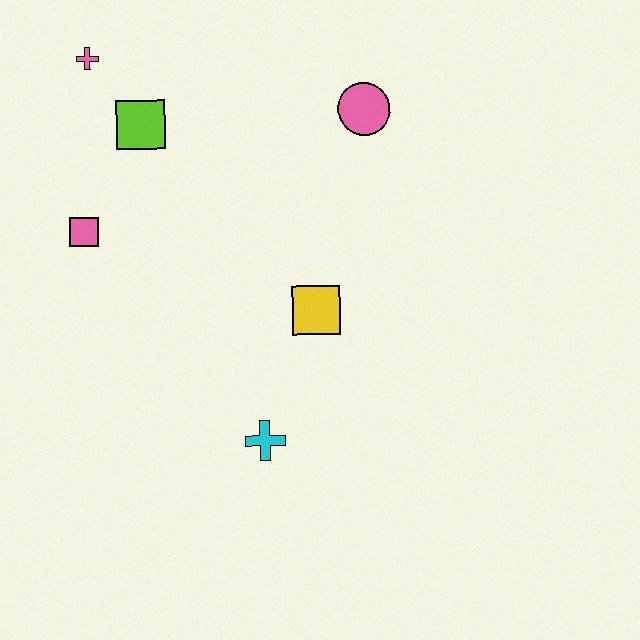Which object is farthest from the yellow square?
The pink cross is farthest from the yellow square.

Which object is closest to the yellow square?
The cyan cross is closest to the yellow square.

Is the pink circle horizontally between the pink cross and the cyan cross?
No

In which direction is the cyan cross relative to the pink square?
The cyan cross is below the pink square.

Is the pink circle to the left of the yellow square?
No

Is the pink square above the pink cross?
No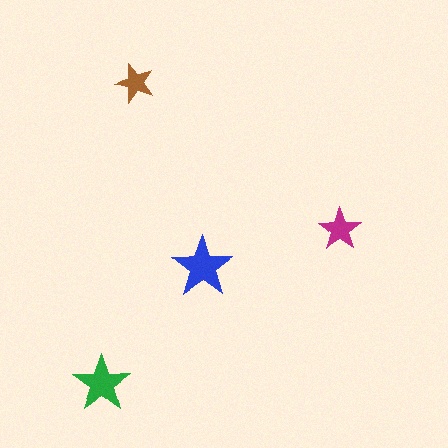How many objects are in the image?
There are 4 objects in the image.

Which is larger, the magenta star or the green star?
The green one.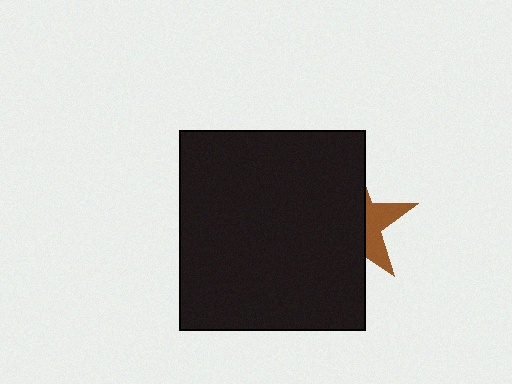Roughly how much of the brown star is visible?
A small part of it is visible (roughly 34%).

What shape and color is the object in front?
The object in front is a black rectangle.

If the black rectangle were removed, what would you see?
You would see the complete brown star.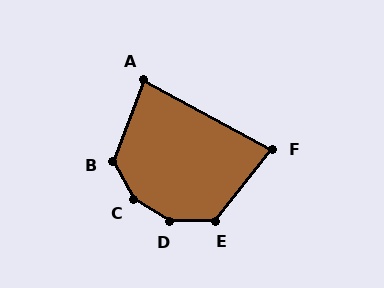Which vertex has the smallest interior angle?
F, at approximately 80 degrees.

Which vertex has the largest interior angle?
C, at approximately 149 degrees.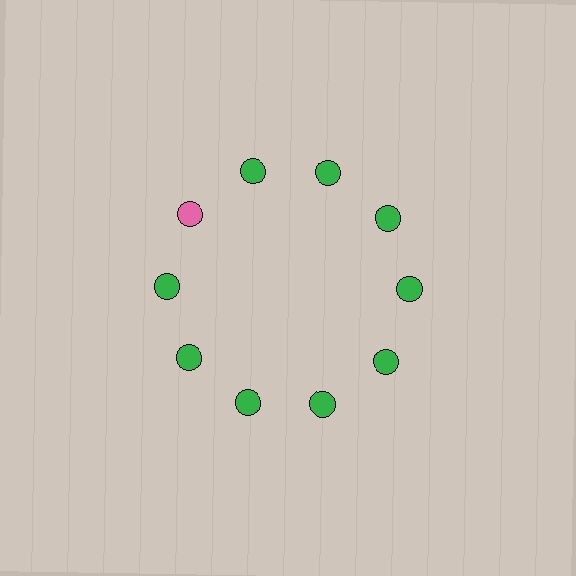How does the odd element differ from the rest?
It has a different color: pink instead of green.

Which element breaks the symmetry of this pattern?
The pink circle at roughly the 10 o'clock position breaks the symmetry. All other shapes are green circles.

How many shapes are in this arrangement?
There are 10 shapes arranged in a ring pattern.